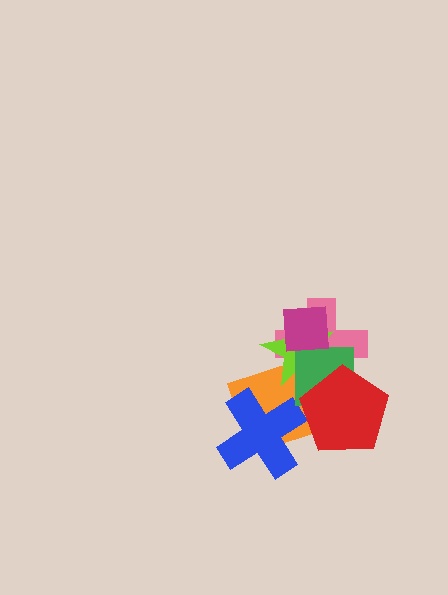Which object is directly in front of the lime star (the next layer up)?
The green square is directly in front of the lime star.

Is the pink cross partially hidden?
Yes, it is partially covered by another shape.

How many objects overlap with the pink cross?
4 objects overlap with the pink cross.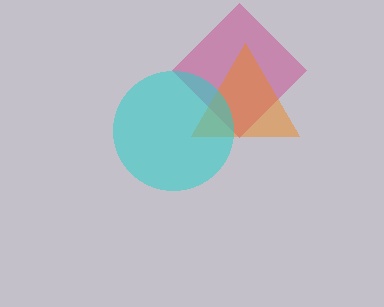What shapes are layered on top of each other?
The layered shapes are: a magenta diamond, an orange triangle, a cyan circle.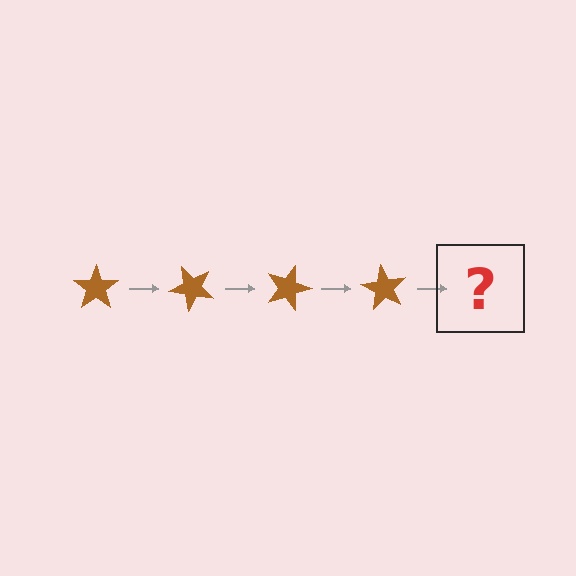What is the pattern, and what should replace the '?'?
The pattern is that the star rotates 45 degrees each step. The '?' should be a brown star rotated 180 degrees.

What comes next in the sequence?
The next element should be a brown star rotated 180 degrees.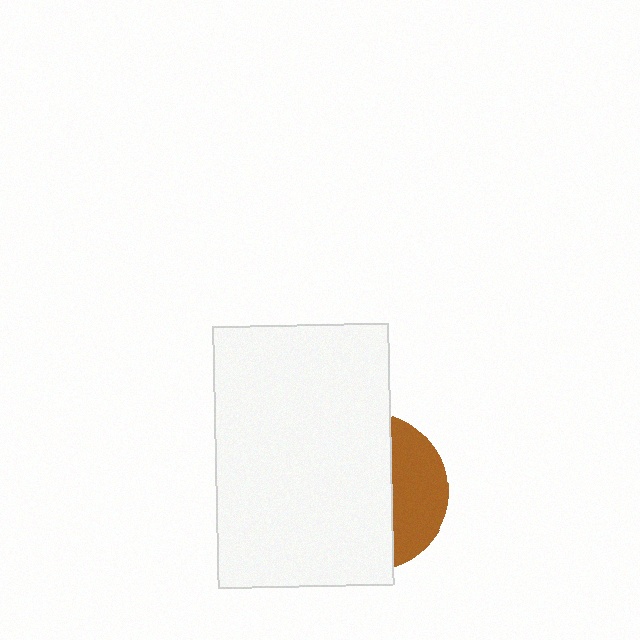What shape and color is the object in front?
The object in front is a white rectangle.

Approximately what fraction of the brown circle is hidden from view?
Roughly 69% of the brown circle is hidden behind the white rectangle.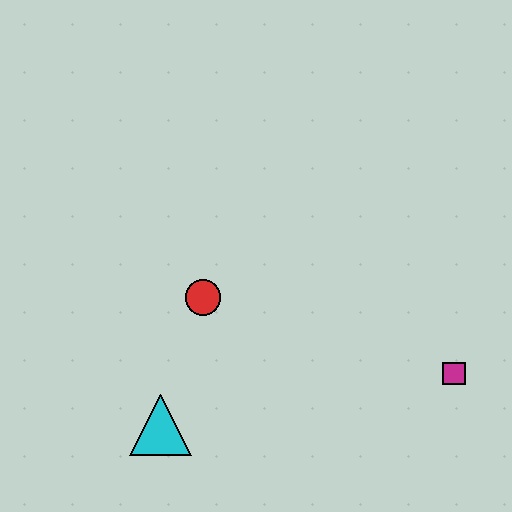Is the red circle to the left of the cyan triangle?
No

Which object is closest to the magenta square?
The red circle is closest to the magenta square.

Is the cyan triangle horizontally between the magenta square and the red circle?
No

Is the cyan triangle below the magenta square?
Yes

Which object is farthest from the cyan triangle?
The magenta square is farthest from the cyan triangle.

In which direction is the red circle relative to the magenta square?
The red circle is to the left of the magenta square.